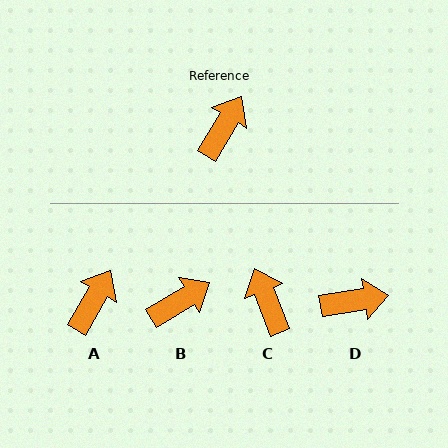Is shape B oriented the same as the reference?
No, it is off by about 29 degrees.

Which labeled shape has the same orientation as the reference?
A.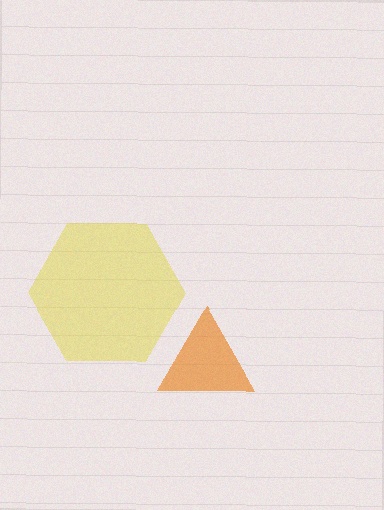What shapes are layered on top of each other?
The layered shapes are: a yellow hexagon, an orange triangle.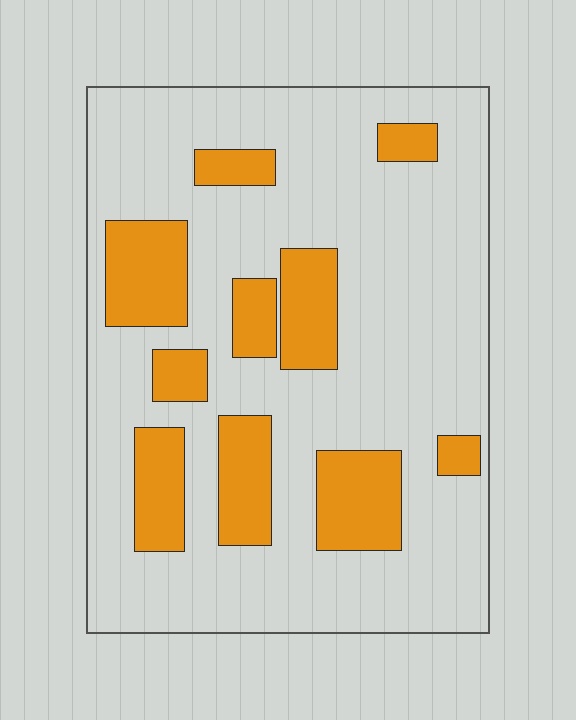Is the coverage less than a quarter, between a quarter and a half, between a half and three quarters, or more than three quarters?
Less than a quarter.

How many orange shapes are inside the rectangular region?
10.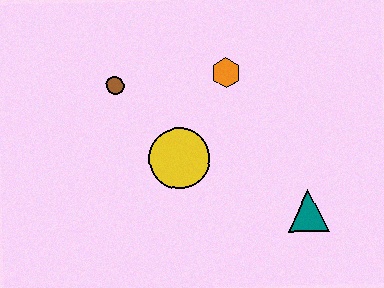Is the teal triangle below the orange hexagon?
Yes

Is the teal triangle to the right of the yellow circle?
Yes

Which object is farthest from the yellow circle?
The teal triangle is farthest from the yellow circle.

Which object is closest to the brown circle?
The yellow circle is closest to the brown circle.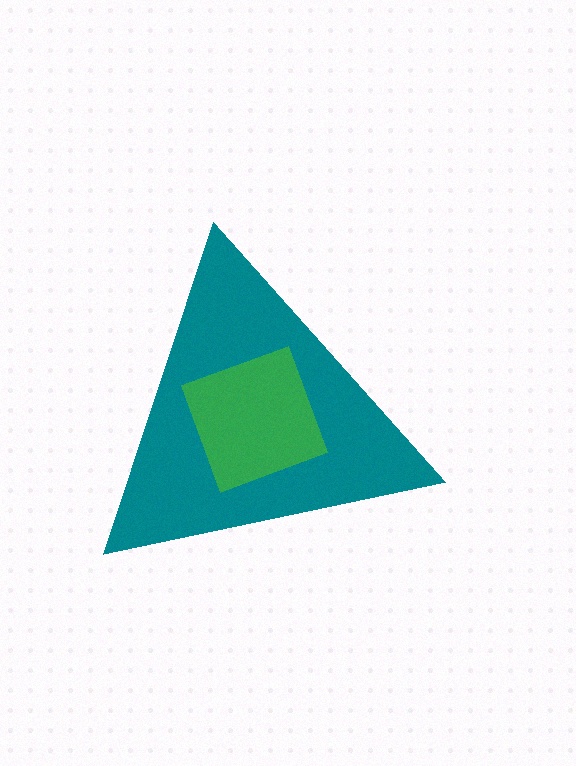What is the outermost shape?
The teal triangle.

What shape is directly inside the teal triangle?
The green diamond.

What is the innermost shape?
The green diamond.